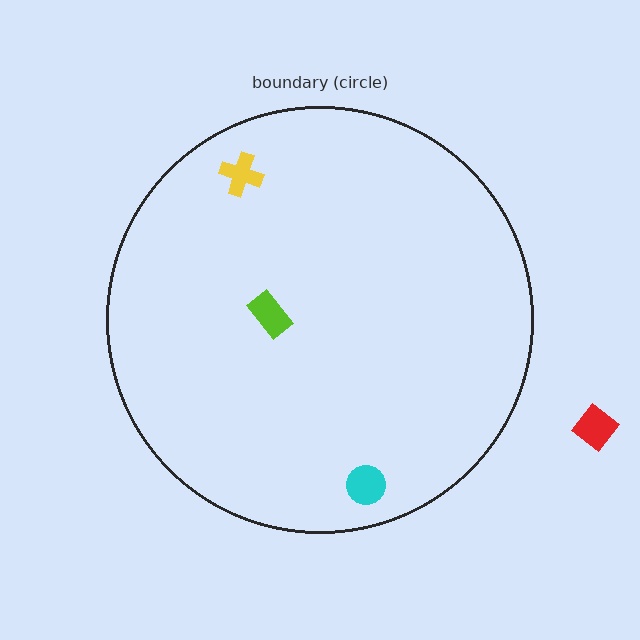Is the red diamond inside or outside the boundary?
Outside.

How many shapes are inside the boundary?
3 inside, 1 outside.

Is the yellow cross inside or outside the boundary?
Inside.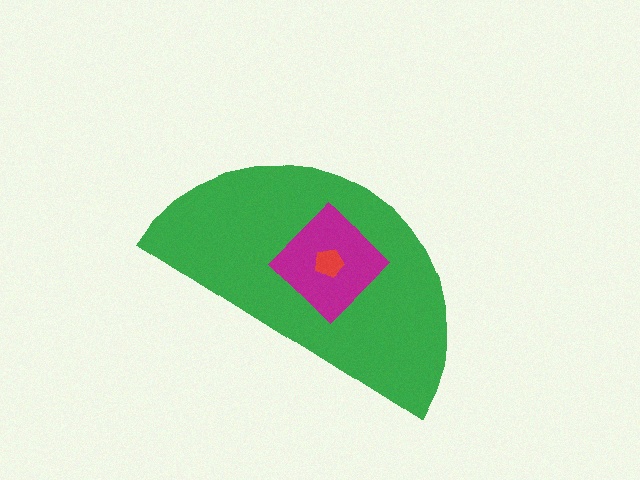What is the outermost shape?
The green semicircle.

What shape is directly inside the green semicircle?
The magenta diamond.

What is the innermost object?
The red pentagon.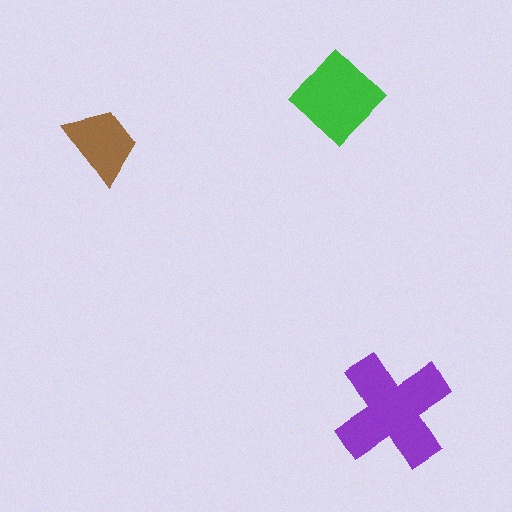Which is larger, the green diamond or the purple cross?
The purple cross.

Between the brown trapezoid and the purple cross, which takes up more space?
The purple cross.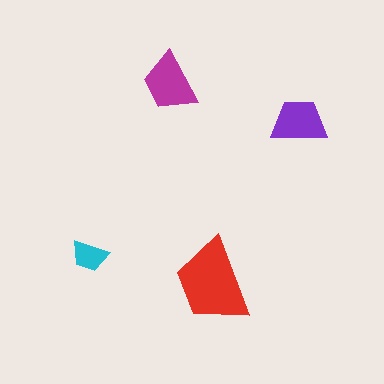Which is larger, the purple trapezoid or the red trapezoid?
The red one.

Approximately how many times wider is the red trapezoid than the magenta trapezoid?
About 1.5 times wider.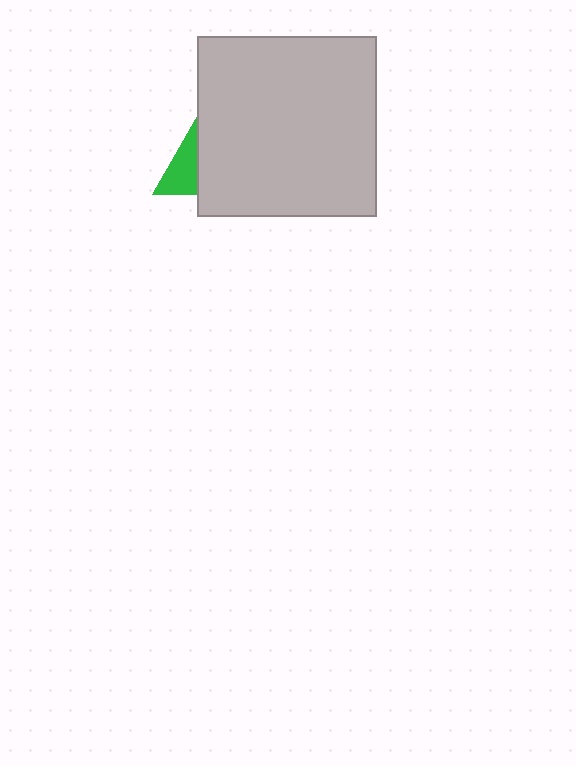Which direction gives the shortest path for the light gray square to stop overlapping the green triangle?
Moving right gives the shortest separation.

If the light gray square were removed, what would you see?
You would see the complete green triangle.